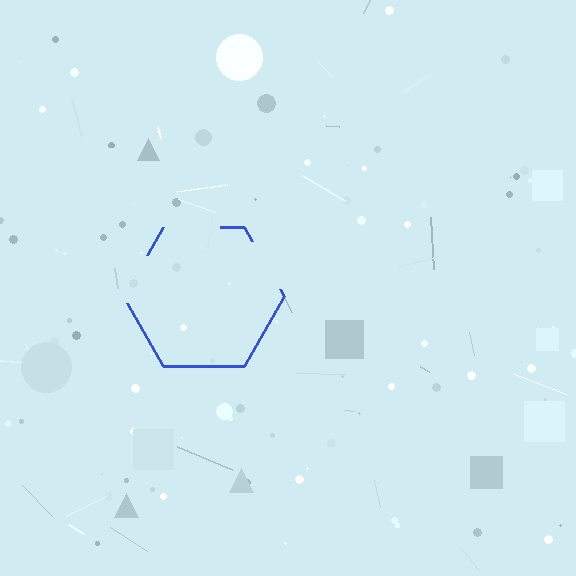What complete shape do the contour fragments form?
The contour fragments form a hexagon.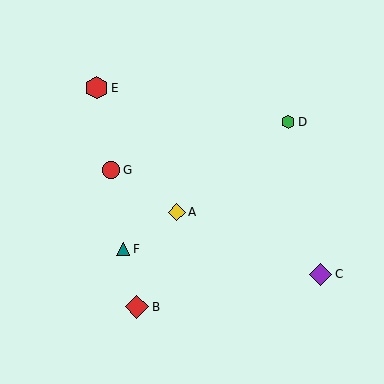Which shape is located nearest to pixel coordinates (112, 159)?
The red circle (labeled G) at (111, 170) is nearest to that location.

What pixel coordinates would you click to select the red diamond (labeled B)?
Click at (137, 307) to select the red diamond B.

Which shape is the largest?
The red diamond (labeled B) is the largest.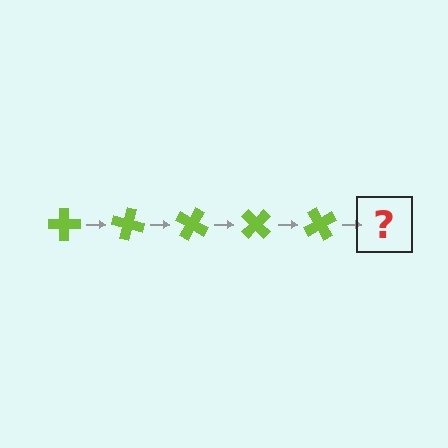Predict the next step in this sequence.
The next step is a lime cross rotated 75 degrees.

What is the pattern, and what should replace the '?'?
The pattern is that the cross rotates 15 degrees each step. The '?' should be a lime cross rotated 75 degrees.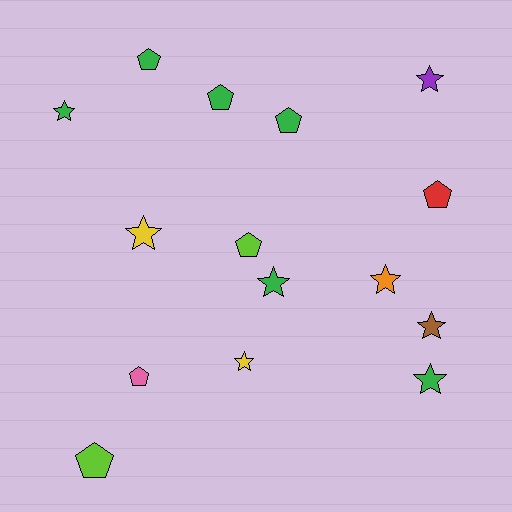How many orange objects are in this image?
There is 1 orange object.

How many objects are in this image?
There are 15 objects.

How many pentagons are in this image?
There are 7 pentagons.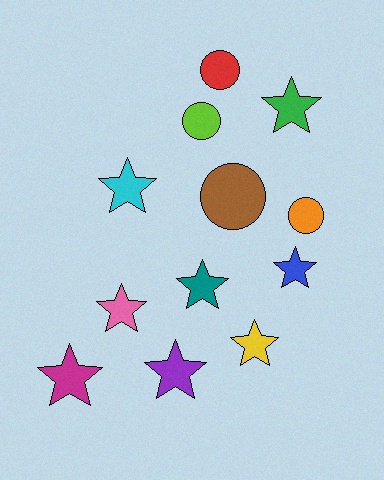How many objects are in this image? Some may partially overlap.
There are 12 objects.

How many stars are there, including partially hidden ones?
There are 8 stars.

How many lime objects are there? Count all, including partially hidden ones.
There is 1 lime object.